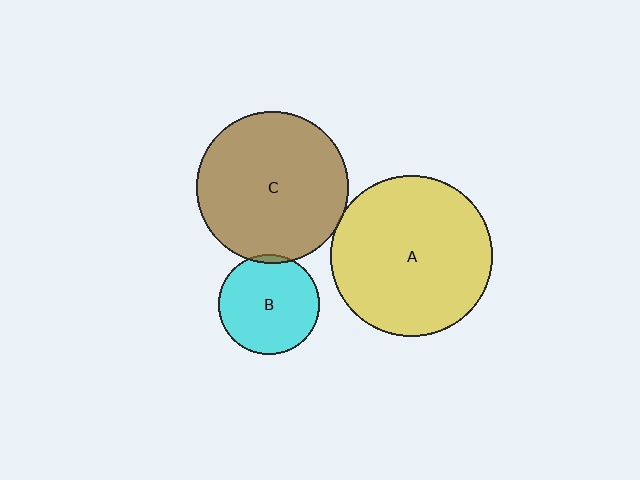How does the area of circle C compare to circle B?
Approximately 2.3 times.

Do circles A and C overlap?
Yes.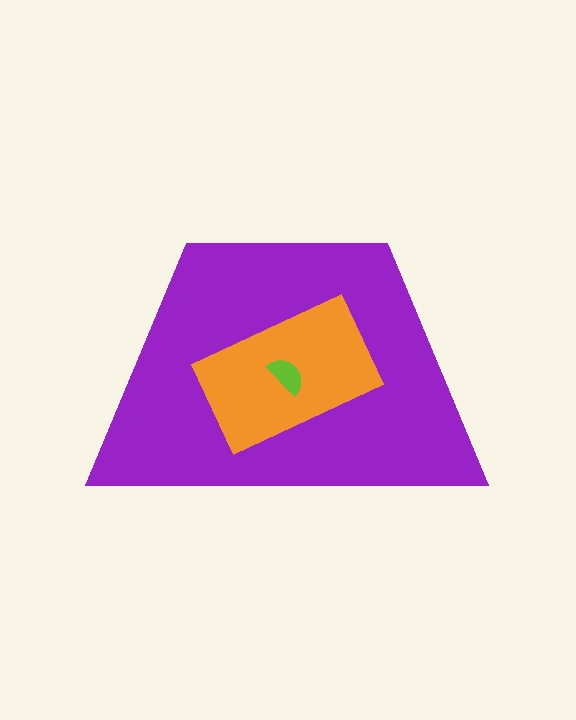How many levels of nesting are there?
3.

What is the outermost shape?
The purple trapezoid.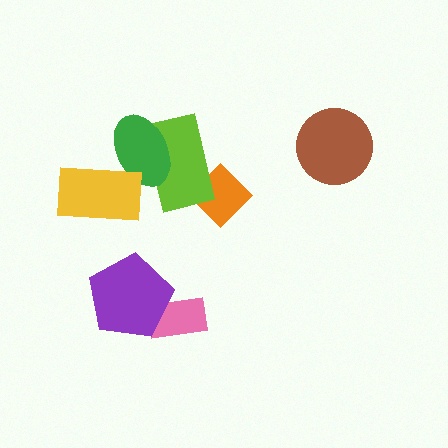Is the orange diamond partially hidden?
Yes, it is partially covered by another shape.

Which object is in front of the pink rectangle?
The purple pentagon is in front of the pink rectangle.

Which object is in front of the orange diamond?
The lime rectangle is in front of the orange diamond.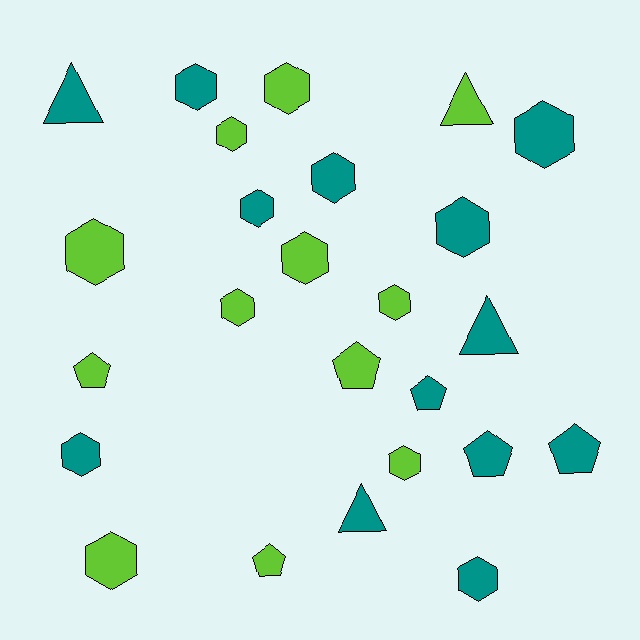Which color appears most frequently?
Teal, with 13 objects.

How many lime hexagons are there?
There are 8 lime hexagons.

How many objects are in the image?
There are 25 objects.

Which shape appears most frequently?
Hexagon, with 15 objects.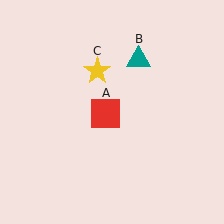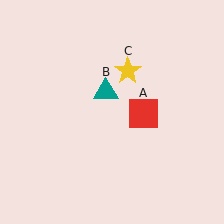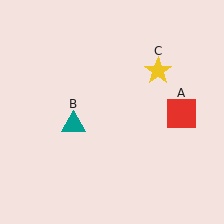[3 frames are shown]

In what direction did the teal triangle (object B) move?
The teal triangle (object B) moved down and to the left.